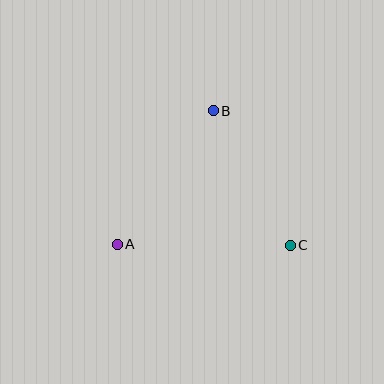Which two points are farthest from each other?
Points A and C are farthest from each other.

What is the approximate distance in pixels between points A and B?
The distance between A and B is approximately 165 pixels.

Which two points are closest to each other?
Points B and C are closest to each other.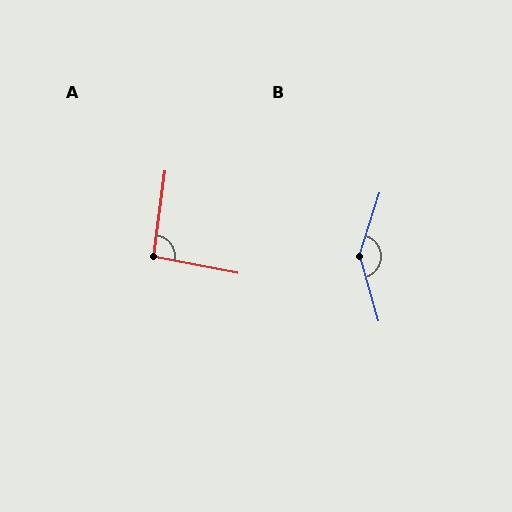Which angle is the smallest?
A, at approximately 93 degrees.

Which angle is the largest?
B, at approximately 146 degrees.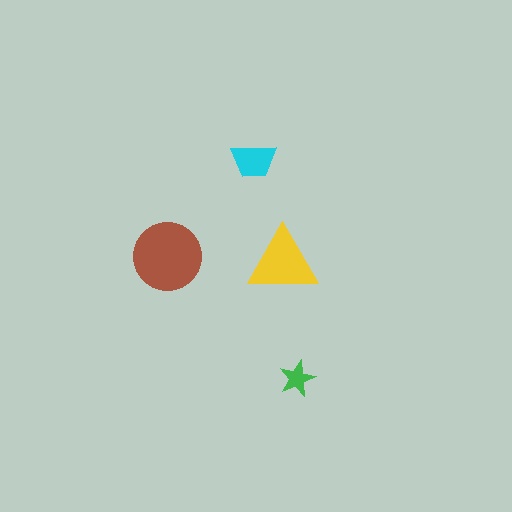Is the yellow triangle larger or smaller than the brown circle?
Smaller.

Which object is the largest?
The brown circle.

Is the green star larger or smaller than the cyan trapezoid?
Smaller.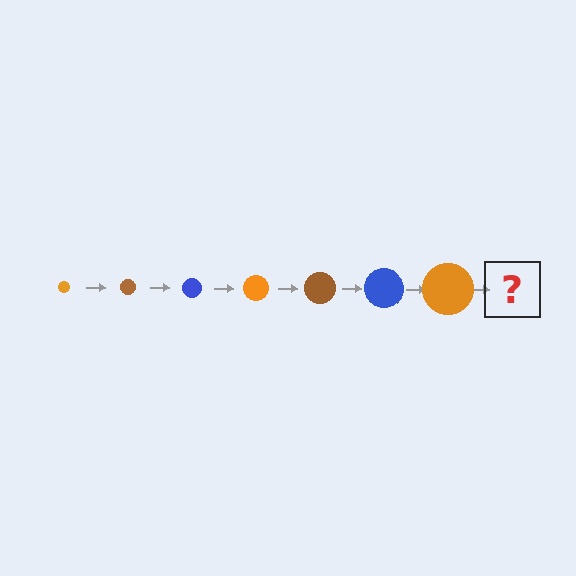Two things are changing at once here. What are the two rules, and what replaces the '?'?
The two rules are that the circle grows larger each step and the color cycles through orange, brown, and blue. The '?' should be a brown circle, larger than the previous one.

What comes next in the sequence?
The next element should be a brown circle, larger than the previous one.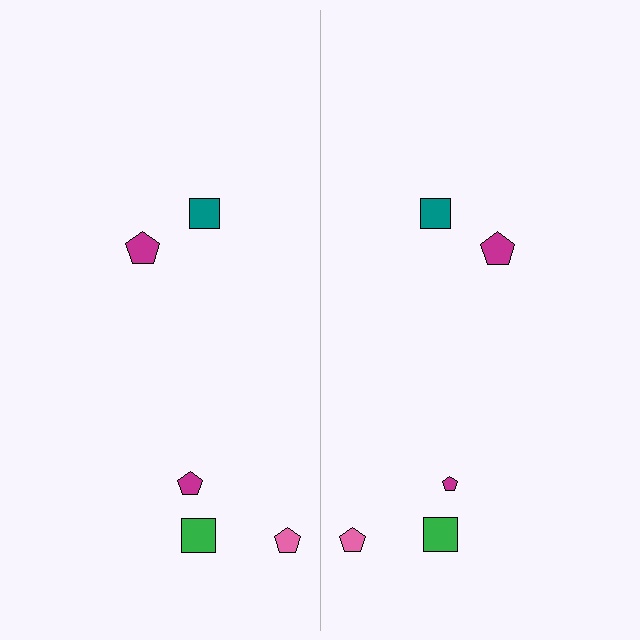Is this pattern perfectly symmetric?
No, the pattern is not perfectly symmetric. The magenta pentagon on the right side has a different size than its mirror counterpart.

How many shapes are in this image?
There are 10 shapes in this image.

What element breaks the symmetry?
The magenta pentagon on the right side has a different size than its mirror counterpart.